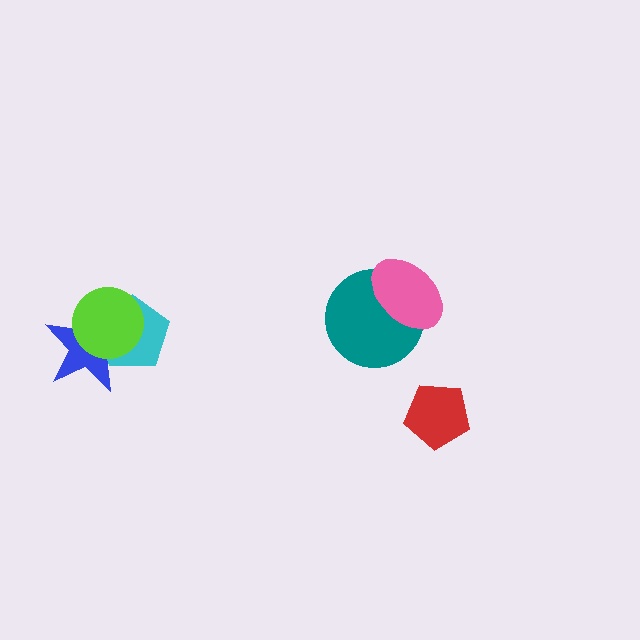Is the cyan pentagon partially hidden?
Yes, it is partially covered by another shape.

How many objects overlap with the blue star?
2 objects overlap with the blue star.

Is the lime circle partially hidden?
No, no other shape covers it.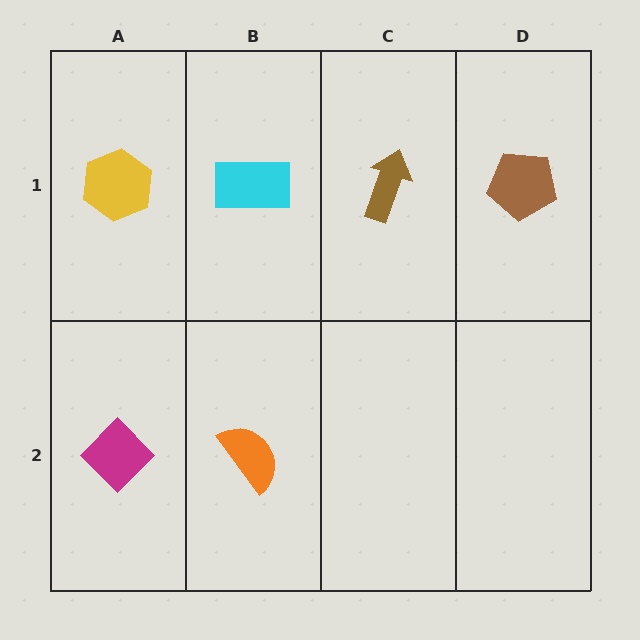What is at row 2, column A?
A magenta diamond.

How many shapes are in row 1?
4 shapes.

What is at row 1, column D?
A brown pentagon.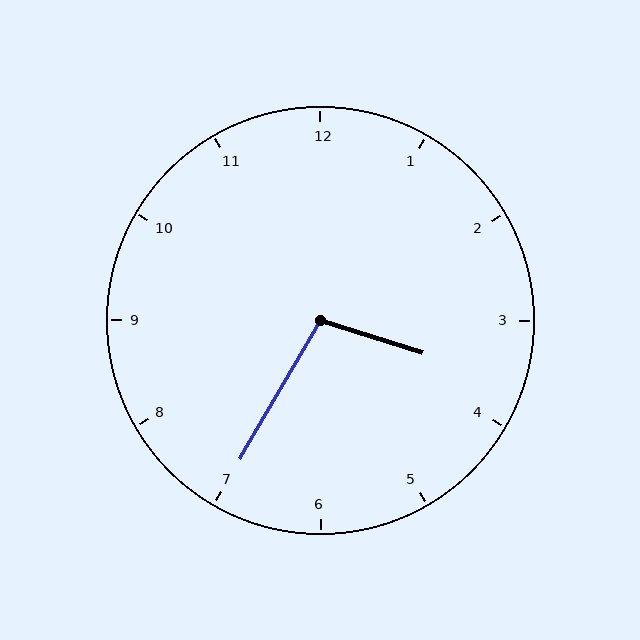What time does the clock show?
3:35.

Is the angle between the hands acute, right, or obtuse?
It is obtuse.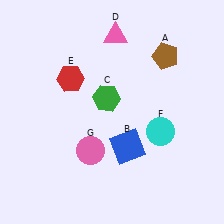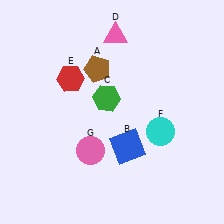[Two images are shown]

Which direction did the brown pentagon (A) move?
The brown pentagon (A) moved left.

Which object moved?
The brown pentagon (A) moved left.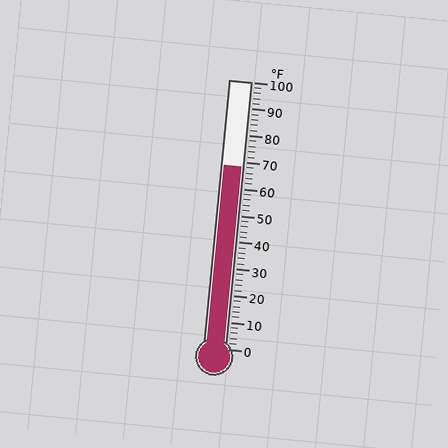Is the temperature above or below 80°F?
The temperature is below 80°F.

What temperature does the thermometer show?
The thermometer shows approximately 68°F.